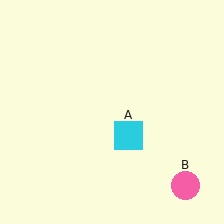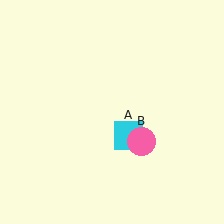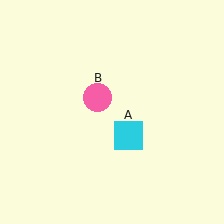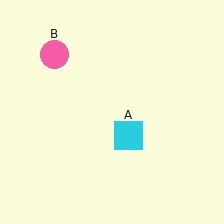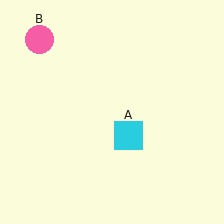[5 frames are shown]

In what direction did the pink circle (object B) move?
The pink circle (object B) moved up and to the left.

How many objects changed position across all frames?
1 object changed position: pink circle (object B).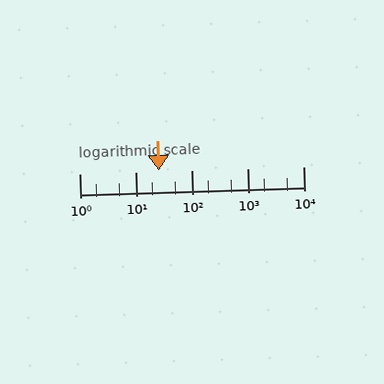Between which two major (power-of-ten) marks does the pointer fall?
The pointer is between 10 and 100.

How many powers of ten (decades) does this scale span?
The scale spans 4 decades, from 1 to 10000.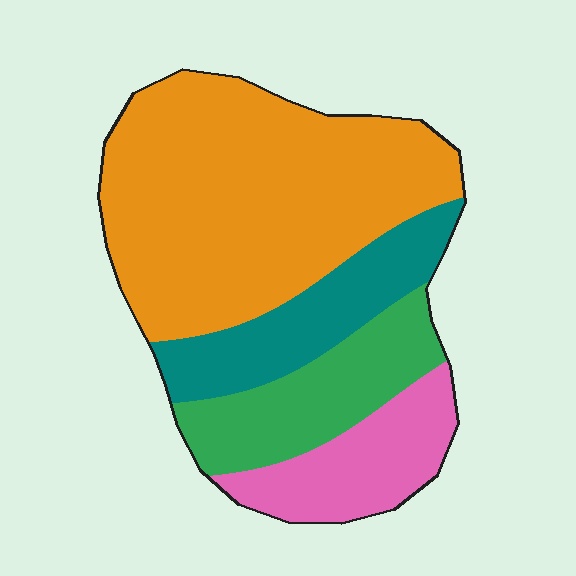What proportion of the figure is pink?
Pink takes up about one sixth (1/6) of the figure.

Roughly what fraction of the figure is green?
Green covers around 15% of the figure.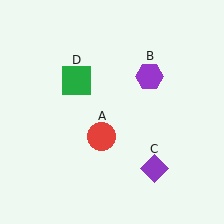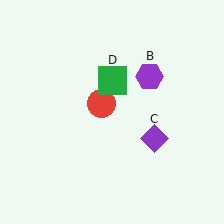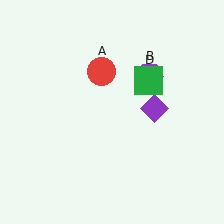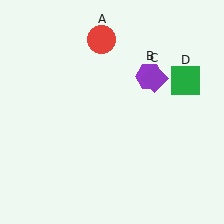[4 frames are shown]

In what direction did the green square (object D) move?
The green square (object D) moved right.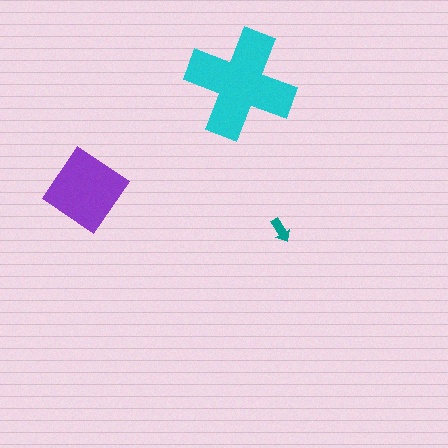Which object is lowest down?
The teal arrow is bottommost.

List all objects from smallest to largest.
The teal arrow, the purple diamond, the cyan cross.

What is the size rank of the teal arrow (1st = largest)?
3rd.